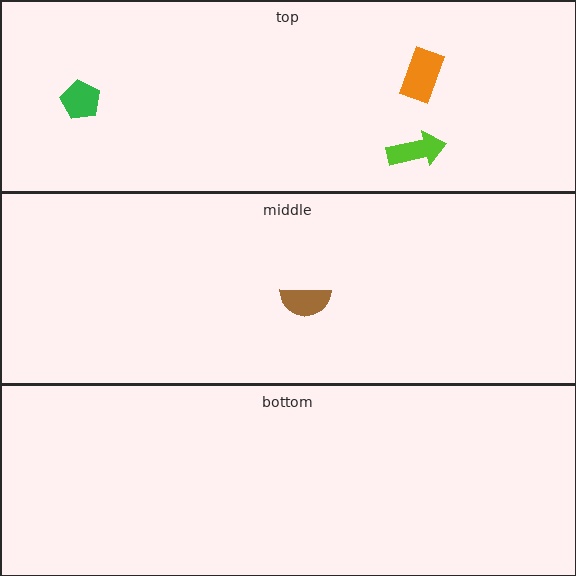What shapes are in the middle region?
The brown semicircle.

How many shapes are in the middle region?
1.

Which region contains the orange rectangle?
The top region.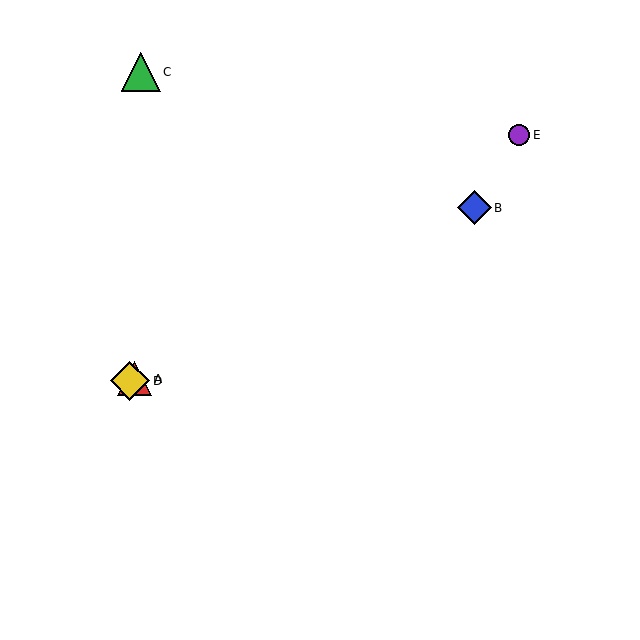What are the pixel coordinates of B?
Object B is at (474, 208).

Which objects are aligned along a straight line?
Objects A, B, D are aligned along a straight line.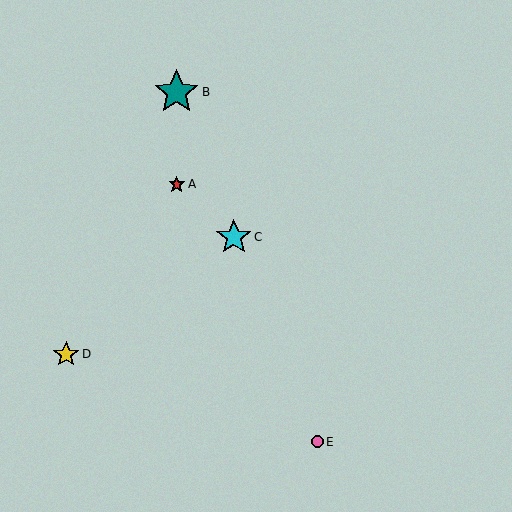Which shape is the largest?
The teal star (labeled B) is the largest.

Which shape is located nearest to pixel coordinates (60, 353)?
The yellow star (labeled D) at (66, 354) is nearest to that location.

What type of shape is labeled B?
Shape B is a teal star.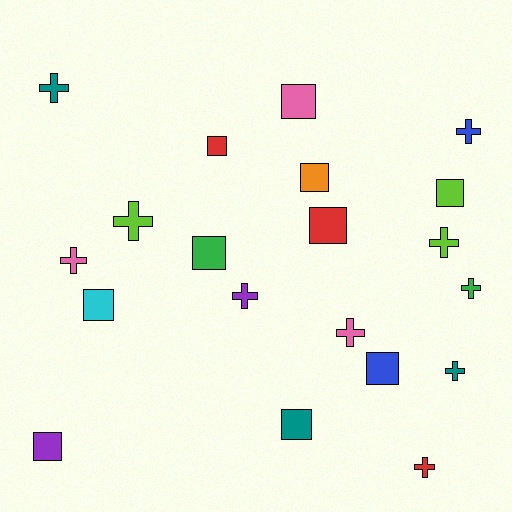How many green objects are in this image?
There are 2 green objects.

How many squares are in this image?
There are 10 squares.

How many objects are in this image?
There are 20 objects.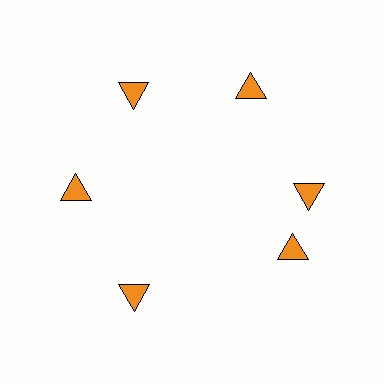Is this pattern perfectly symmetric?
No. The 6 orange triangles are arranged in a ring, but one element near the 5 o'clock position is rotated out of alignment along the ring, breaking the 6-fold rotational symmetry.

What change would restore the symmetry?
The symmetry would be restored by rotating it back into even spacing with its neighbors so that all 6 triangles sit at equal angles and equal distance from the center.